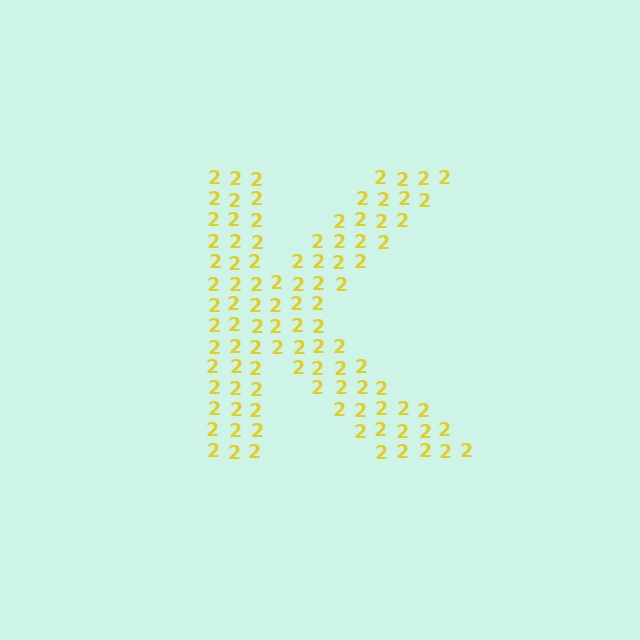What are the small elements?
The small elements are digit 2's.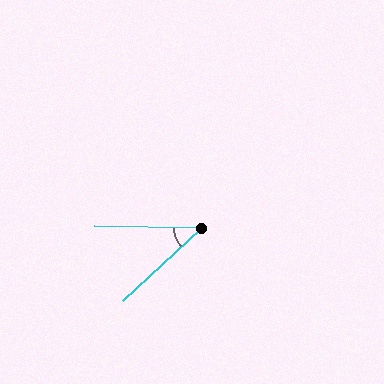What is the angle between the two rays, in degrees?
Approximately 44 degrees.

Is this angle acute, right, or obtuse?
It is acute.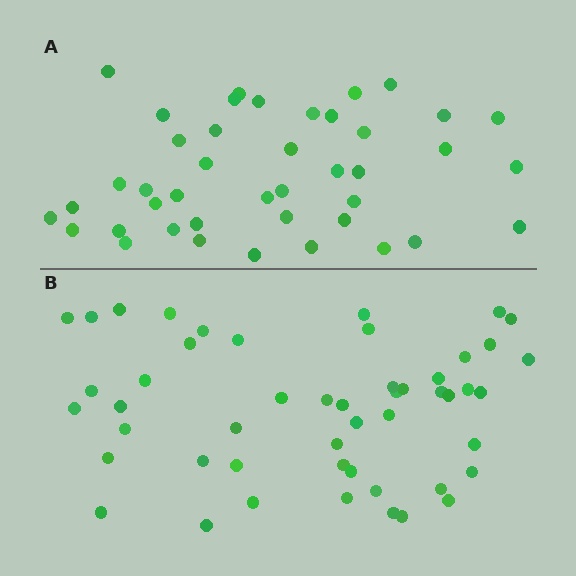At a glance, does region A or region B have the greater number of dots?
Region B (the bottom region) has more dots.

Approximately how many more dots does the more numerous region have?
Region B has roughly 8 or so more dots than region A.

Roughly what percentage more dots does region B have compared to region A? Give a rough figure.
About 20% more.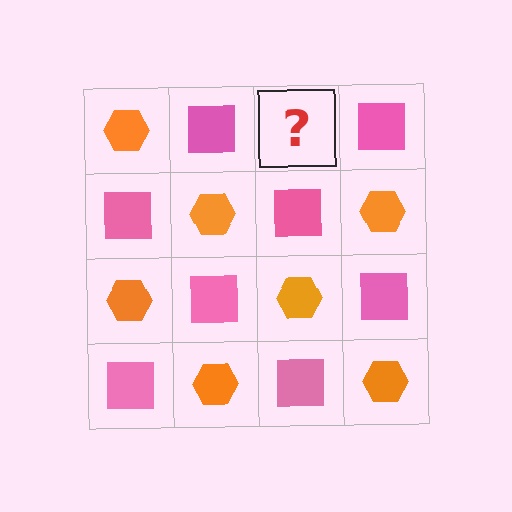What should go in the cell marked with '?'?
The missing cell should contain an orange hexagon.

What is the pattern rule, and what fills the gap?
The rule is that it alternates orange hexagon and pink square in a checkerboard pattern. The gap should be filled with an orange hexagon.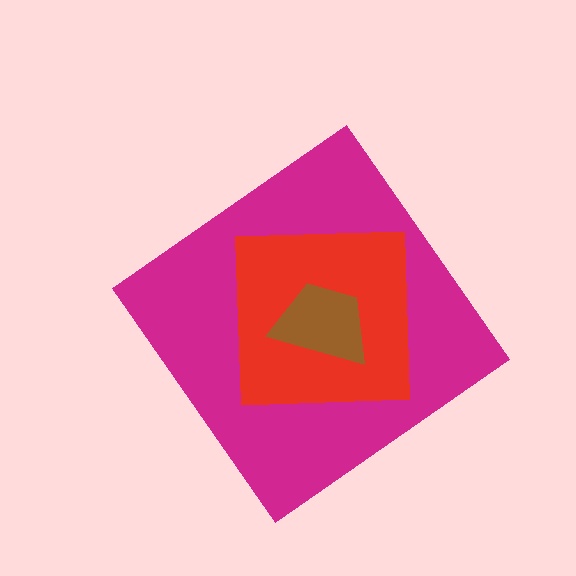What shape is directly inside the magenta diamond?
The red square.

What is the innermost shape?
The brown trapezoid.